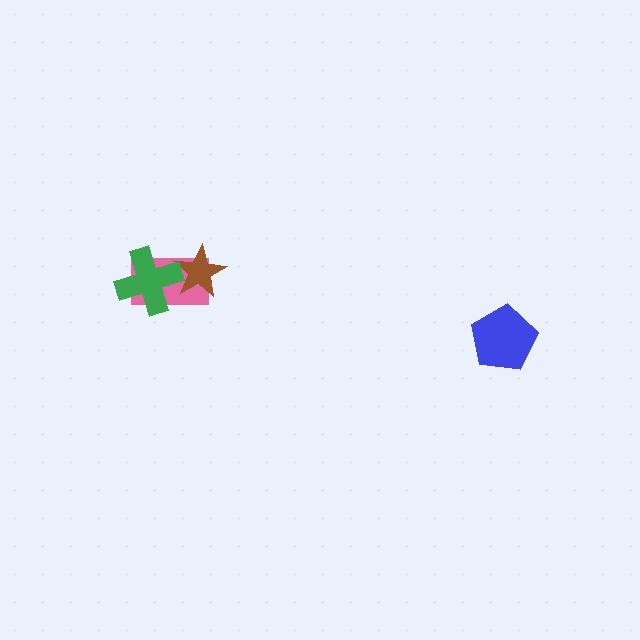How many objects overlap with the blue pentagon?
0 objects overlap with the blue pentagon.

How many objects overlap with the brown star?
2 objects overlap with the brown star.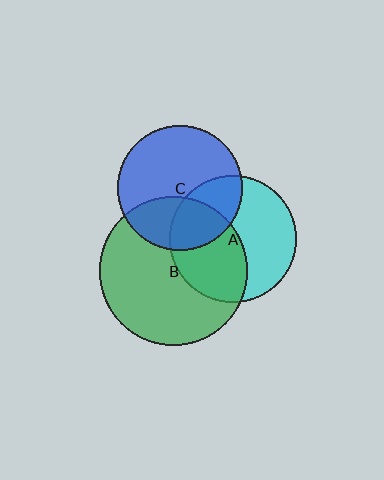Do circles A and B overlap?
Yes.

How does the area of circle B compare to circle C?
Approximately 1.4 times.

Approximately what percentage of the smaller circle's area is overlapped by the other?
Approximately 50%.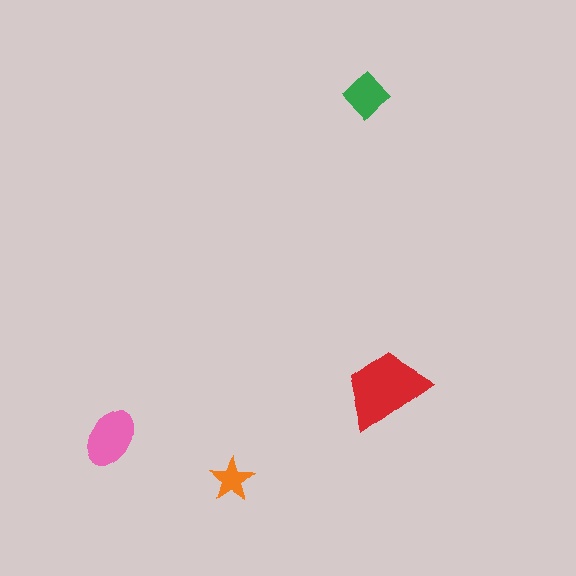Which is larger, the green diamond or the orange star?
The green diamond.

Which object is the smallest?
The orange star.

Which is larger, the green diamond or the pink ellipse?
The pink ellipse.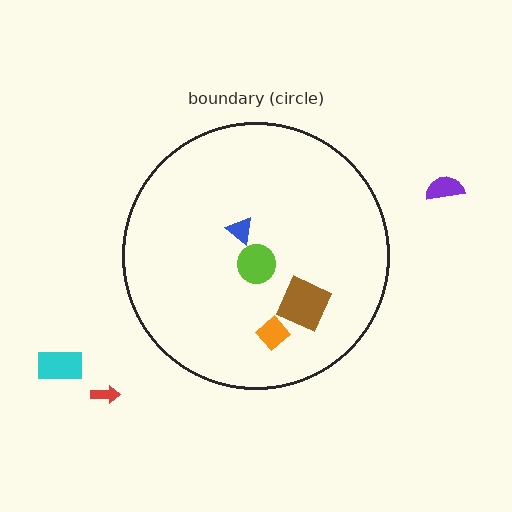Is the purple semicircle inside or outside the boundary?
Outside.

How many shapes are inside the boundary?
4 inside, 3 outside.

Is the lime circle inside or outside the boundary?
Inside.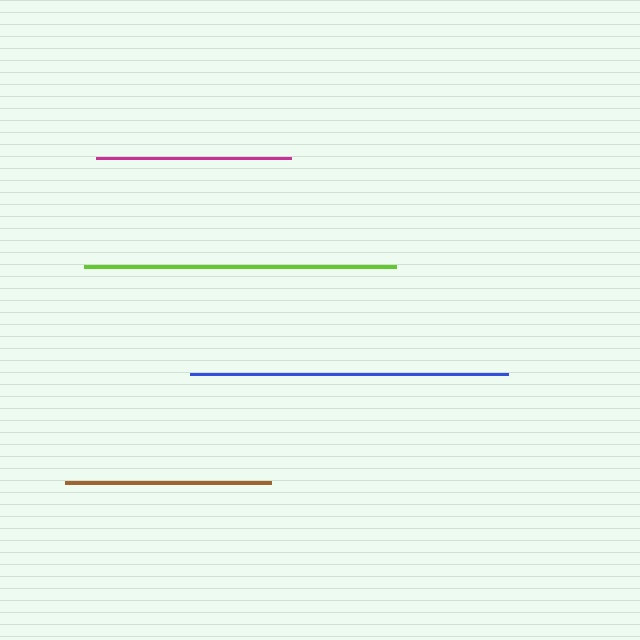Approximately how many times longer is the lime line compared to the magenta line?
The lime line is approximately 1.6 times the length of the magenta line.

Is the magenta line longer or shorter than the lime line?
The lime line is longer than the magenta line.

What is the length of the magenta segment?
The magenta segment is approximately 195 pixels long.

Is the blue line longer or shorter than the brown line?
The blue line is longer than the brown line.